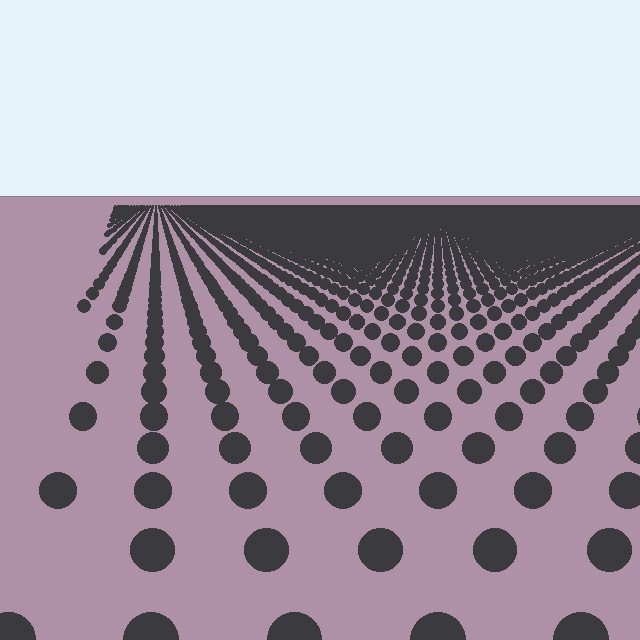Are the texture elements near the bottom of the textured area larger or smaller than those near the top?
Larger. Near the bottom, elements are closer to the viewer and appear at a bigger on-screen size.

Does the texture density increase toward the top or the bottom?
Density increases toward the top.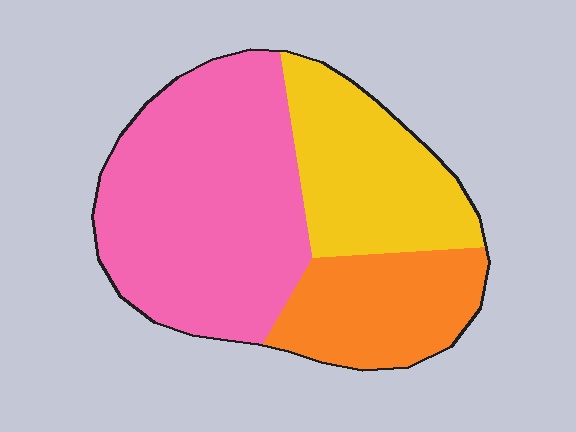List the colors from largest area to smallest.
From largest to smallest: pink, yellow, orange.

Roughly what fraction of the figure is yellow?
Yellow covers about 25% of the figure.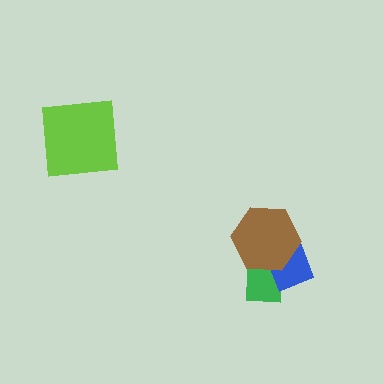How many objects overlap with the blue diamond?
2 objects overlap with the blue diamond.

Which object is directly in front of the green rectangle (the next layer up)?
The blue diamond is directly in front of the green rectangle.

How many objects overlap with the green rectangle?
2 objects overlap with the green rectangle.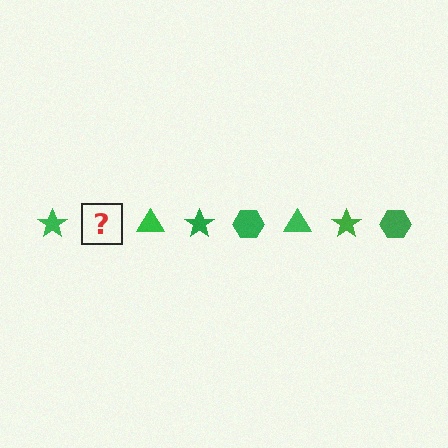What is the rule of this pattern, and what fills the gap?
The rule is that the pattern cycles through star, hexagon, triangle shapes in green. The gap should be filled with a green hexagon.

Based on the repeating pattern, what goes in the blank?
The blank should be a green hexagon.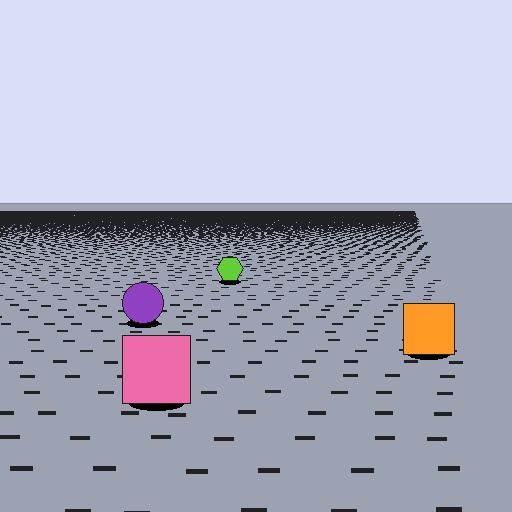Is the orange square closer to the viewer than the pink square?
No. The pink square is closer — you can tell from the texture gradient: the ground texture is coarser near it.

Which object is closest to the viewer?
The pink square is closest. The texture marks near it are larger and more spread out.